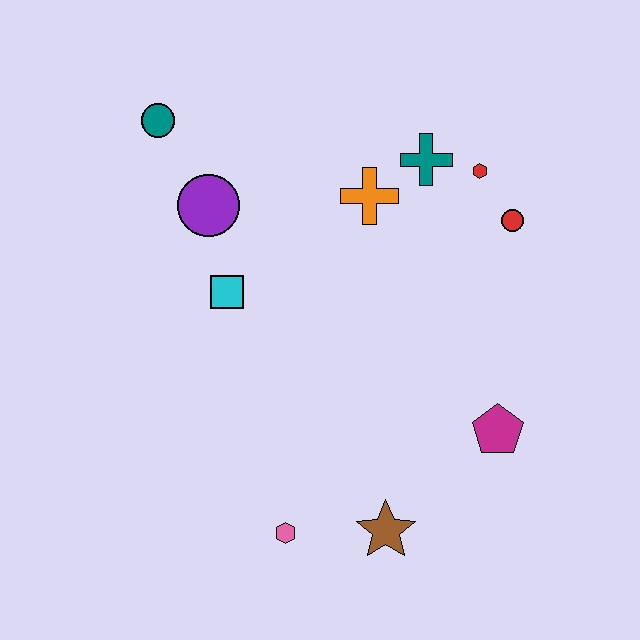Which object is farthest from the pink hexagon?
The teal circle is farthest from the pink hexagon.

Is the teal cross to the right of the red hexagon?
No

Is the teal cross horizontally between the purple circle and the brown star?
No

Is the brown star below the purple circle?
Yes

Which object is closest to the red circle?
The red hexagon is closest to the red circle.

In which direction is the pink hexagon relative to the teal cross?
The pink hexagon is below the teal cross.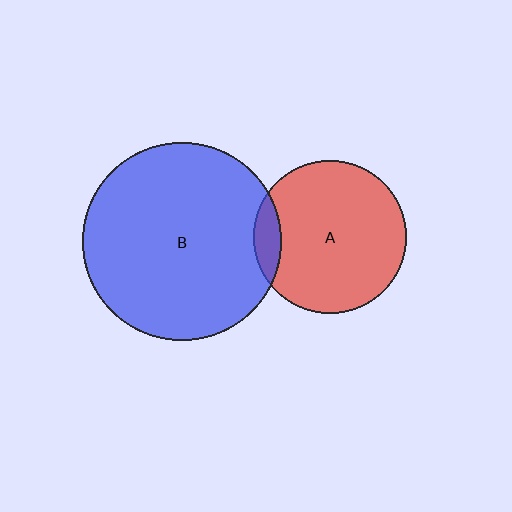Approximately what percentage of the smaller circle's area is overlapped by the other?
Approximately 10%.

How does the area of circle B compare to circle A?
Approximately 1.7 times.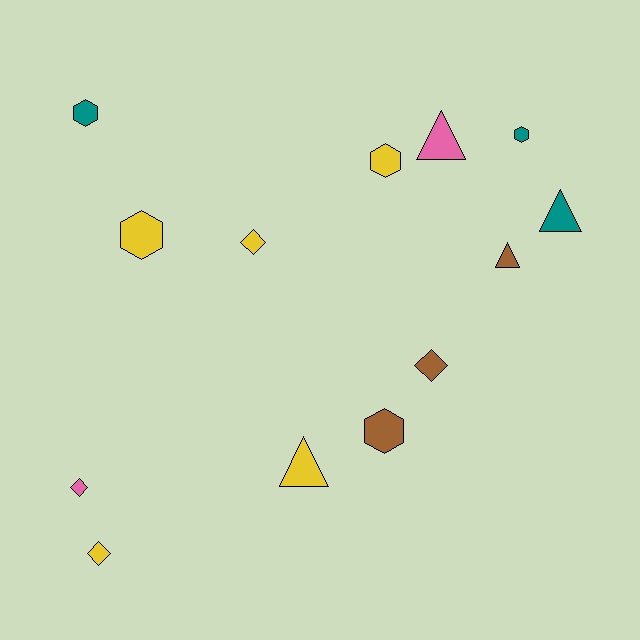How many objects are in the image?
There are 13 objects.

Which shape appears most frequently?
Hexagon, with 5 objects.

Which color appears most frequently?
Yellow, with 5 objects.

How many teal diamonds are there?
There are no teal diamonds.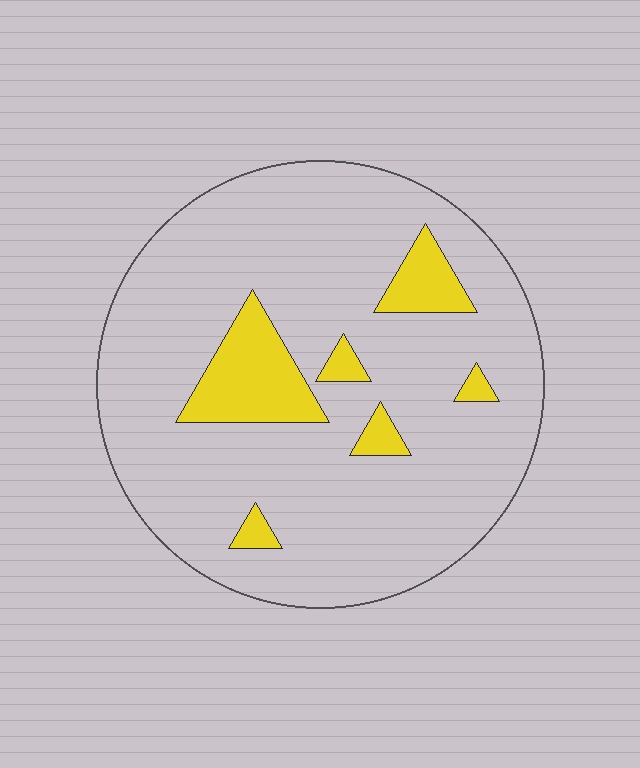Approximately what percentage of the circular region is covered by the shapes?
Approximately 15%.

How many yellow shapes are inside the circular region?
6.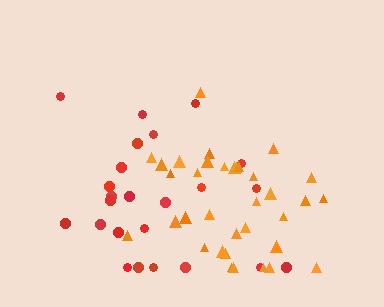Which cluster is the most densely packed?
Orange.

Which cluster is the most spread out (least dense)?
Red.